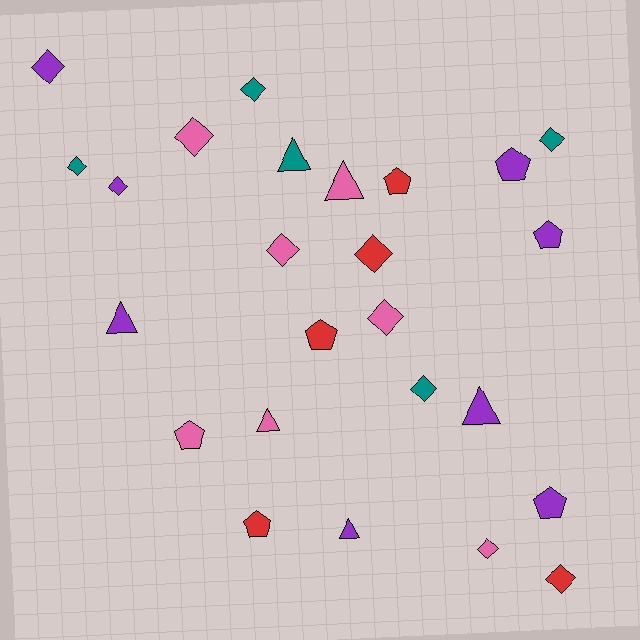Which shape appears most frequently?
Diamond, with 12 objects.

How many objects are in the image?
There are 25 objects.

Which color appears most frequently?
Purple, with 8 objects.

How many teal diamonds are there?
There are 4 teal diamonds.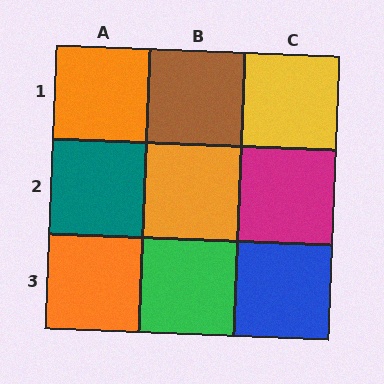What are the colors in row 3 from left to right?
Orange, green, blue.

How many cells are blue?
1 cell is blue.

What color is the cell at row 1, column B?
Brown.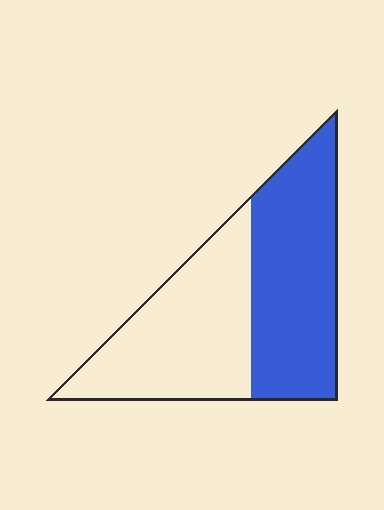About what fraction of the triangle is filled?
About one half (1/2).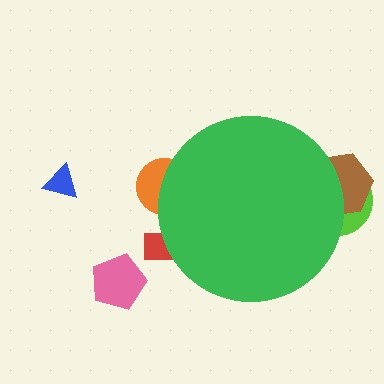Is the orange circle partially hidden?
Yes, the orange circle is partially hidden behind the green circle.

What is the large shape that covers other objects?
A green circle.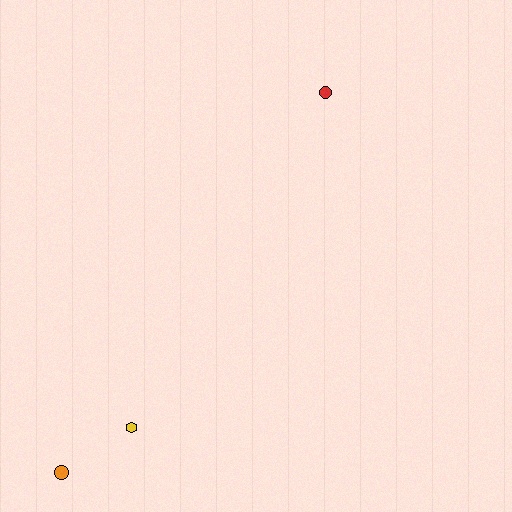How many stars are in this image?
There are no stars.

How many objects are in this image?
There are 3 objects.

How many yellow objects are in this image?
There is 1 yellow object.